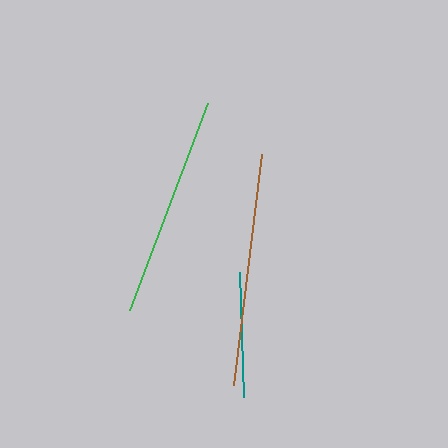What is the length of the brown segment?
The brown segment is approximately 232 pixels long.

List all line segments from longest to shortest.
From longest to shortest: brown, green, teal.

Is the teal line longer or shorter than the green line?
The green line is longer than the teal line.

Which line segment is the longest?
The brown line is the longest at approximately 232 pixels.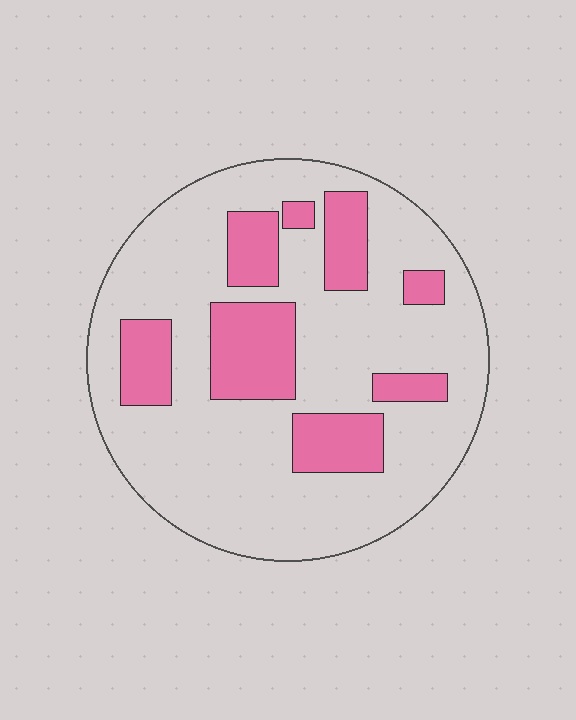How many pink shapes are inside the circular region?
8.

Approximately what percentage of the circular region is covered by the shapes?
Approximately 25%.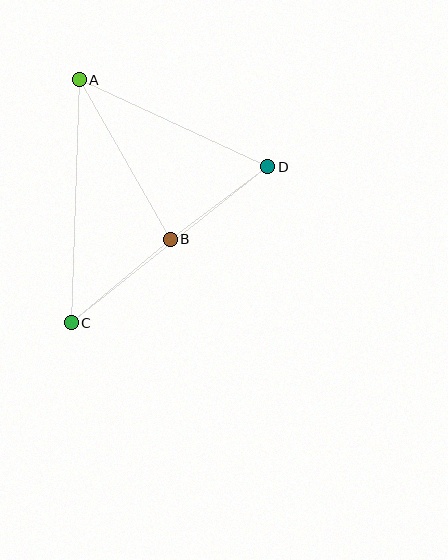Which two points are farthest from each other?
Points C and D are farthest from each other.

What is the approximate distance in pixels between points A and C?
The distance between A and C is approximately 243 pixels.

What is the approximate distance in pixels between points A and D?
The distance between A and D is approximately 208 pixels.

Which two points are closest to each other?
Points B and D are closest to each other.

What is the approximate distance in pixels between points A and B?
The distance between A and B is approximately 184 pixels.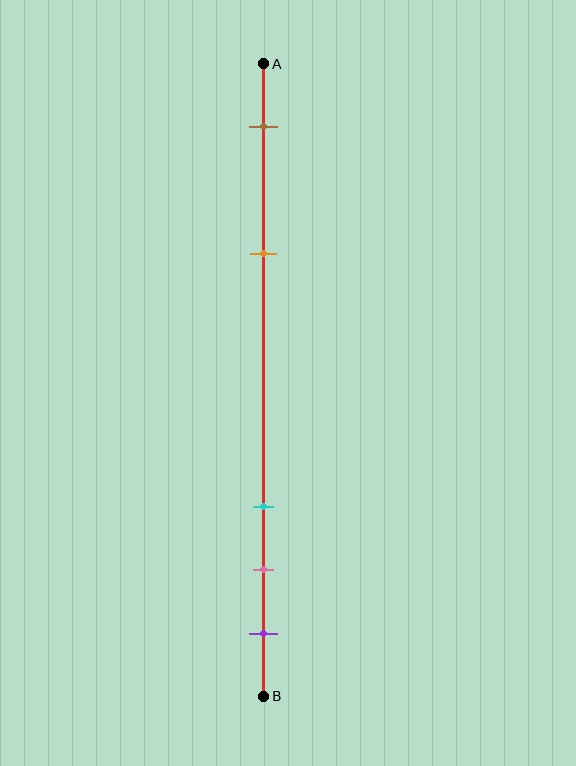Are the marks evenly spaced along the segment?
No, the marks are not evenly spaced.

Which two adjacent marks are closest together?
The pink and purple marks are the closest adjacent pair.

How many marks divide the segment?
There are 5 marks dividing the segment.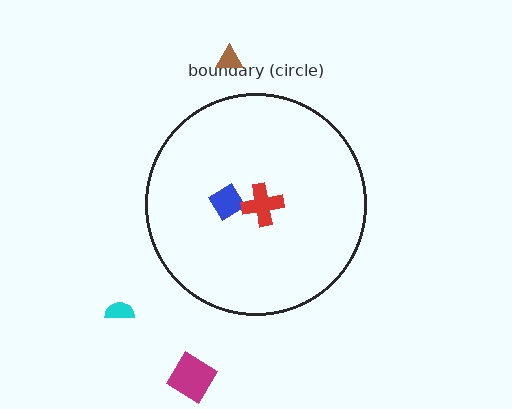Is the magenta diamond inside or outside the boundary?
Outside.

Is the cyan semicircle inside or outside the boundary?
Outside.